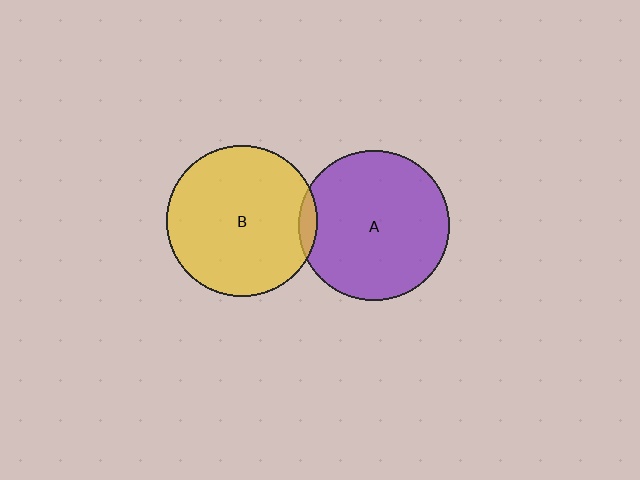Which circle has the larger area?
Circle B (yellow).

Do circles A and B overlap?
Yes.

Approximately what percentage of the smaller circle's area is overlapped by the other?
Approximately 5%.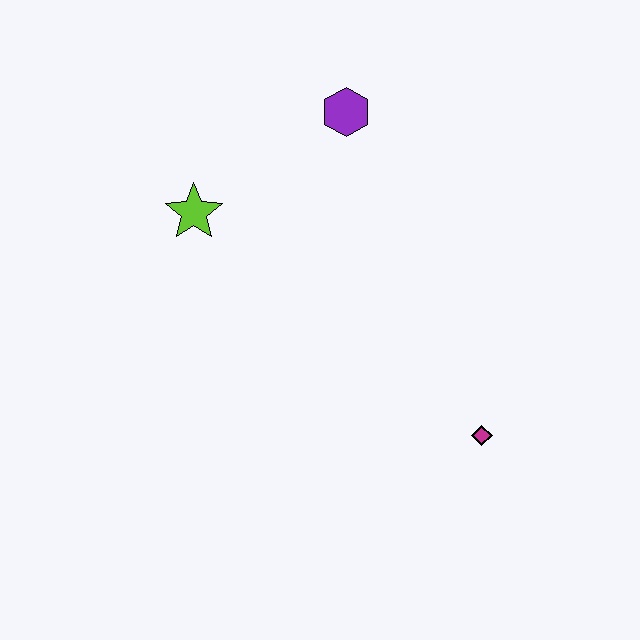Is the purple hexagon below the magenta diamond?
No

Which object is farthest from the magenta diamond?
The lime star is farthest from the magenta diamond.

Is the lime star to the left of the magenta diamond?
Yes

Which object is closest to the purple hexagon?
The lime star is closest to the purple hexagon.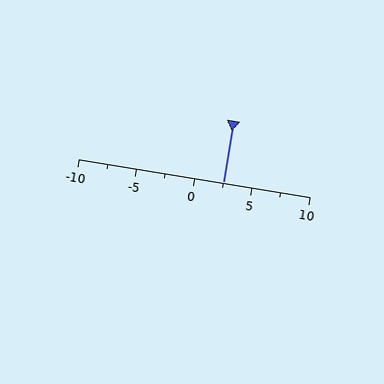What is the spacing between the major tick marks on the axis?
The major ticks are spaced 5 apart.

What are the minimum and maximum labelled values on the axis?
The axis runs from -10 to 10.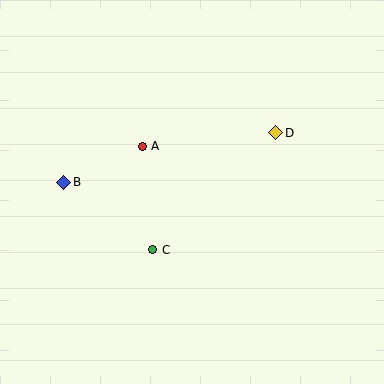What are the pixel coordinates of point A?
Point A is at (142, 146).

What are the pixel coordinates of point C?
Point C is at (153, 250).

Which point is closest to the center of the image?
Point A at (142, 146) is closest to the center.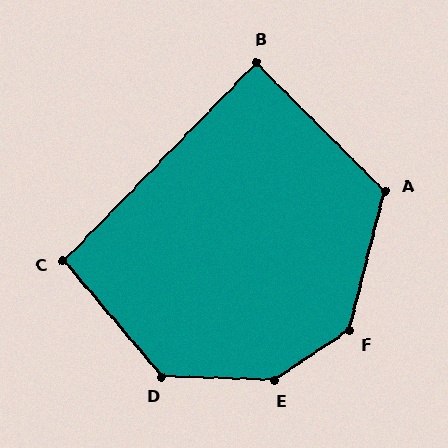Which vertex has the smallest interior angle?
B, at approximately 89 degrees.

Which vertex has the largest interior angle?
E, at approximately 144 degrees.